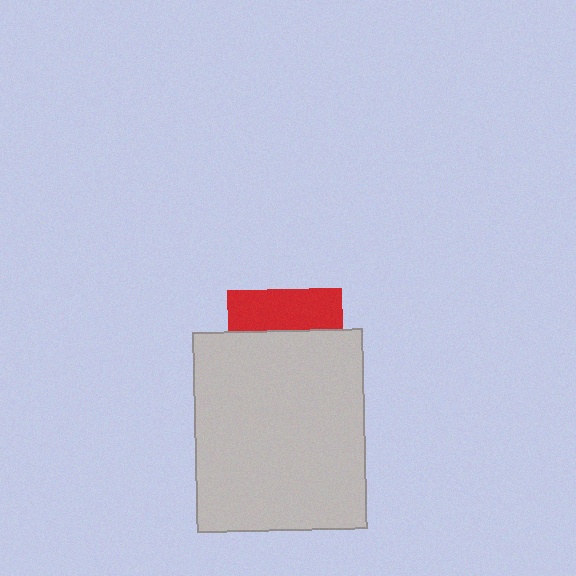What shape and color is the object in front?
The object in front is a light gray rectangle.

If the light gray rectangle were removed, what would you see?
You would see the complete red square.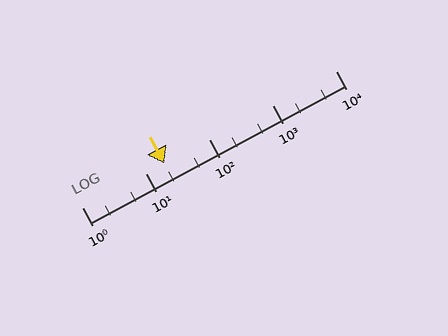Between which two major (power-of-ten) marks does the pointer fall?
The pointer is between 10 and 100.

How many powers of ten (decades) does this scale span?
The scale spans 4 decades, from 1 to 10000.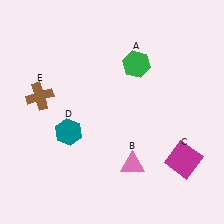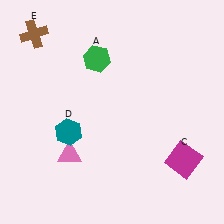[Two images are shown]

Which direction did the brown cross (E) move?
The brown cross (E) moved up.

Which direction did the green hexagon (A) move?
The green hexagon (A) moved left.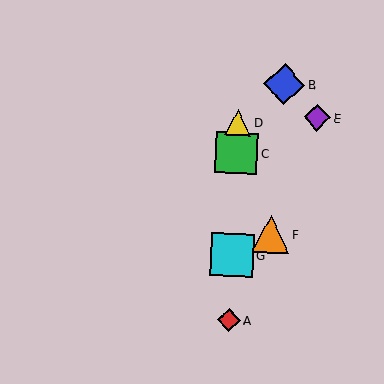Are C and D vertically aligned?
Yes, both are at x≈237.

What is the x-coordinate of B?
Object B is at x≈284.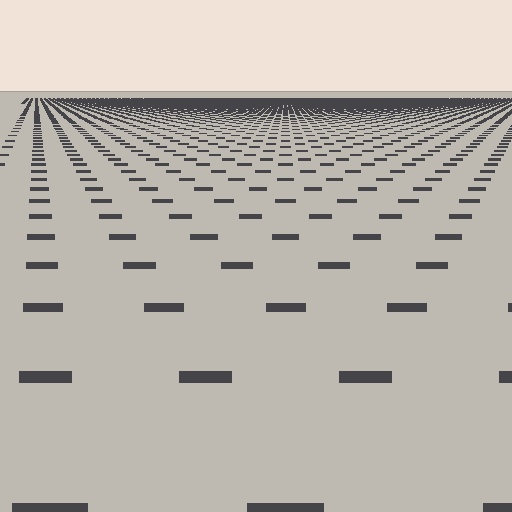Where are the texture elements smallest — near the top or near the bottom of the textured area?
Near the top.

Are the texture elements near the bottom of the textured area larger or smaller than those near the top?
Larger. Near the bottom, elements are closer to the viewer and appear at a bigger on-screen size.